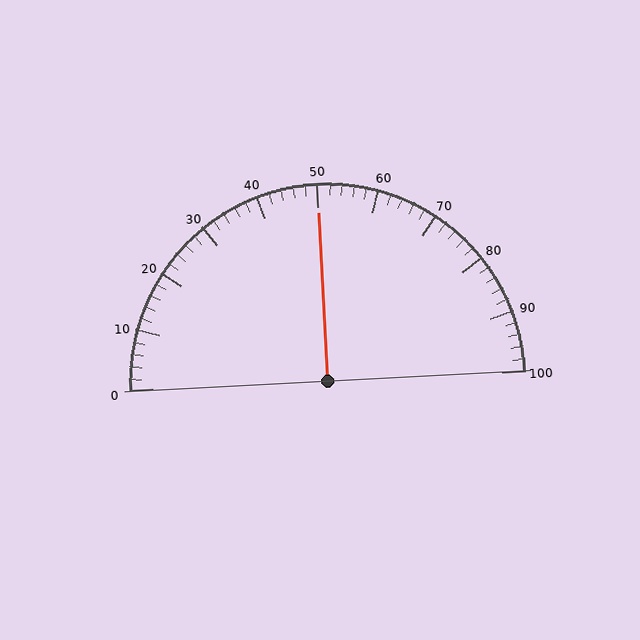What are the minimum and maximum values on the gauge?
The gauge ranges from 0 to 100.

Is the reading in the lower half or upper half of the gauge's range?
The reading is in the upper half of the range (0 to 100).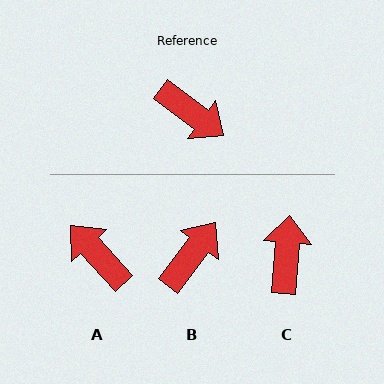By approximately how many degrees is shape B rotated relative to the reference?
Approximately 89 degrees counter-clockwise.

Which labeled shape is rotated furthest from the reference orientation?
A, about 169 degrees away.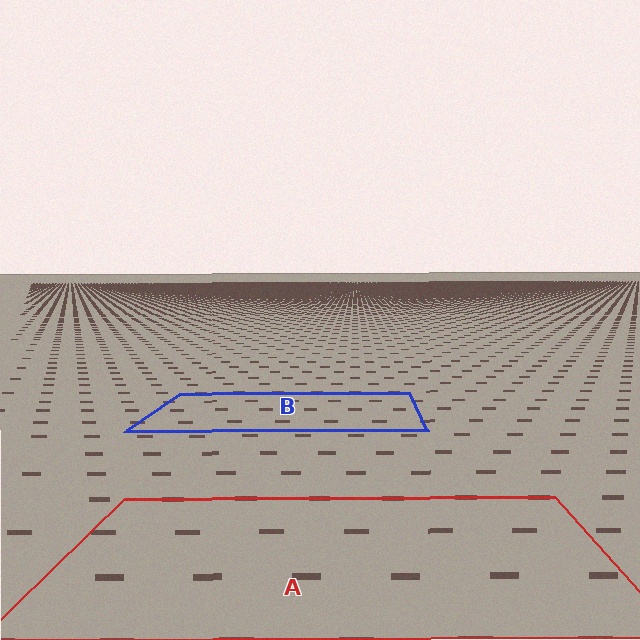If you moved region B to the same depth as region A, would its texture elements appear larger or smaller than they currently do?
They would appear larger. At a closer depth, the same texture elements are projected at a bigger on-screen size.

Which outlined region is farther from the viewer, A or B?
Region B is farther from the viewer — the texture elements inside it appear smaller and more densely packed.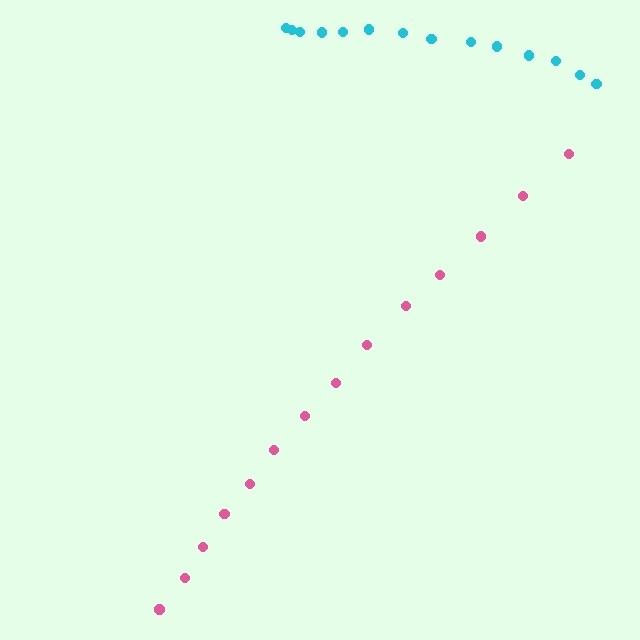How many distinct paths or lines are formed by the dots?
There are 2 distinct paths.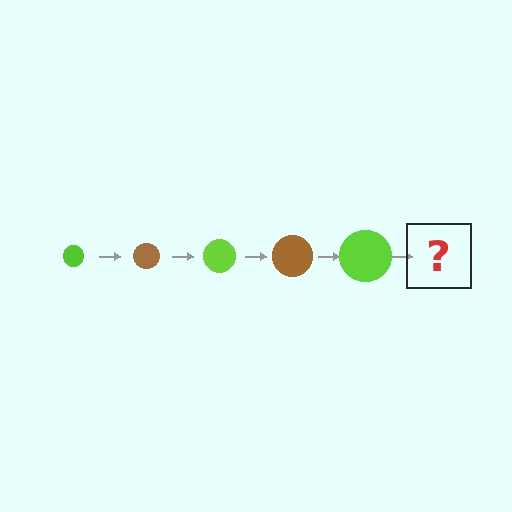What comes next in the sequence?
The next element should be a brown circle, larger than the previous one.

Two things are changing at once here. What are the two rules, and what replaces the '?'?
The two rules are that the circle grows larger each step and the color cycles through lime and brown. The '?' should be a brown circle, larger than the previous one.